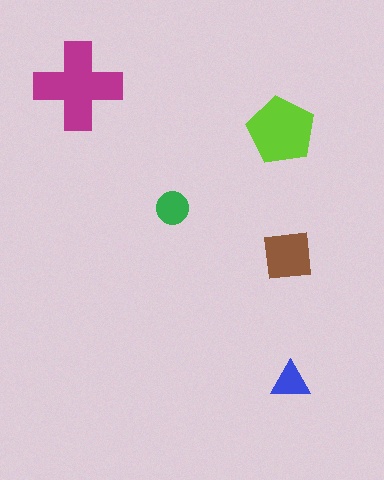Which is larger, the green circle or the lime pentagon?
The lime pentagon.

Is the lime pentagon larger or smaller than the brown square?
Larger.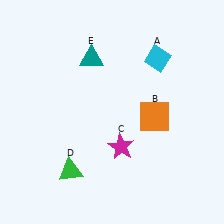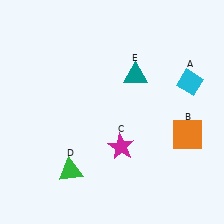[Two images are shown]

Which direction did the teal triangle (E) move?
The teal triangle (E) moved right.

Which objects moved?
The objects that moved are: the cyan diamond (A), the orange square (B), the teal triangle (E).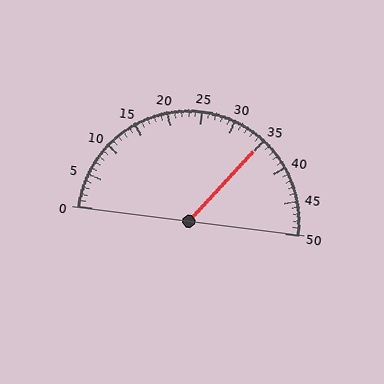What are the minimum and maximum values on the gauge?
The gauge ranges from 0 to 50.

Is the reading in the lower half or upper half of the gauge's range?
The reading is in the upper half of the range (0 to 50).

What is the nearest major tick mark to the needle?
The nearest major tick mark is 35.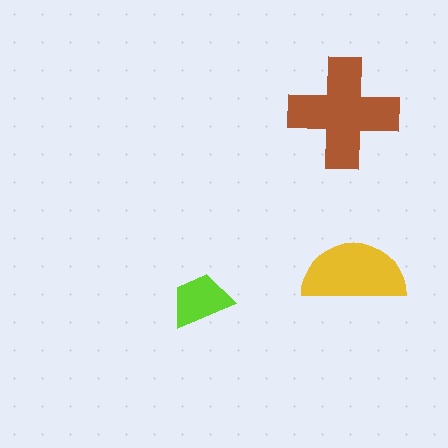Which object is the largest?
The brown cross.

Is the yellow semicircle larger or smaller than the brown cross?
Smaller.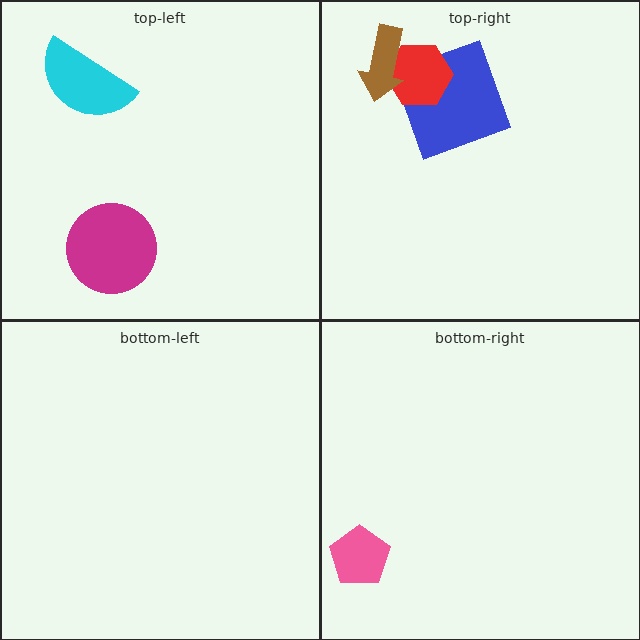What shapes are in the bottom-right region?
The pink pentagon.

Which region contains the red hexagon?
The top-right region.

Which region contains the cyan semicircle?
The top-left region.